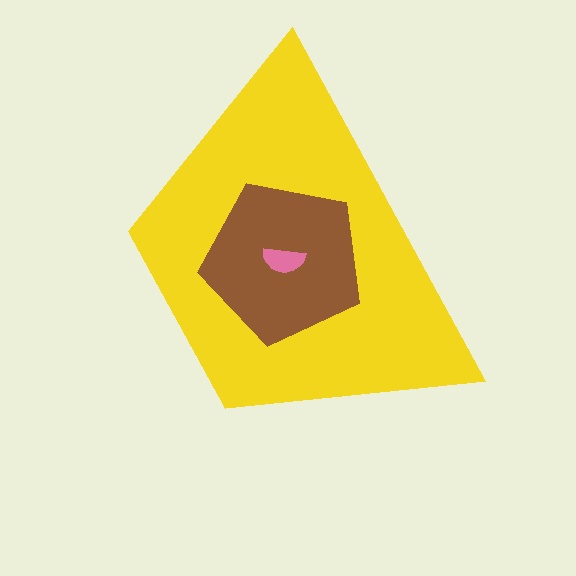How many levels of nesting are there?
3.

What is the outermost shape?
The yellow trapezoid.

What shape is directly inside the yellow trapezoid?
The brown pentagon.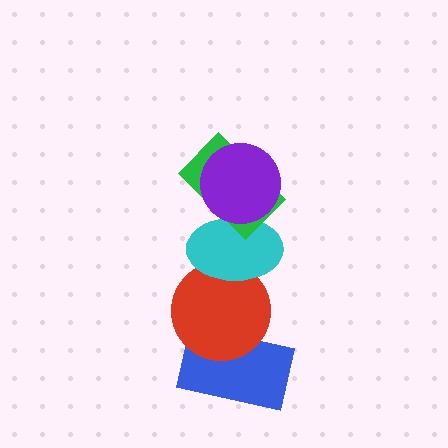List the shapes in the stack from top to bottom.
From top to bottom: the purple circle, the green rectangle, the cyan ellipse, the red circle, the blue rectangle.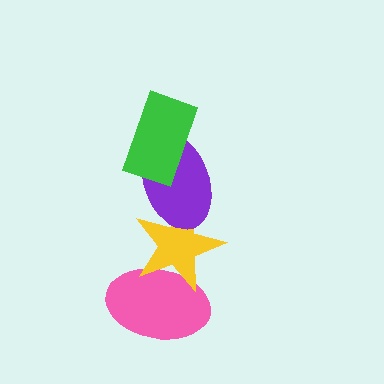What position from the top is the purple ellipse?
The purple ellipse is 2nd from the top.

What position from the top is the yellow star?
The yellow star is 3rd from the top.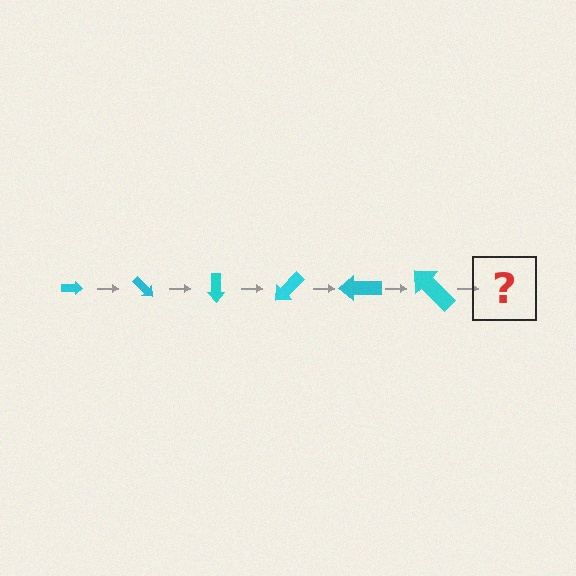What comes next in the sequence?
The next element should be an arrow, larger than the previous one and rotated 270 degrees from the start.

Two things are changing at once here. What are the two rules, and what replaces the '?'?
The two rules are that the arrow grows larger each step and it rotates 45 degrees each step. The '?' should be an arrow, larger than the previous one and rotated 270 degrees from the start.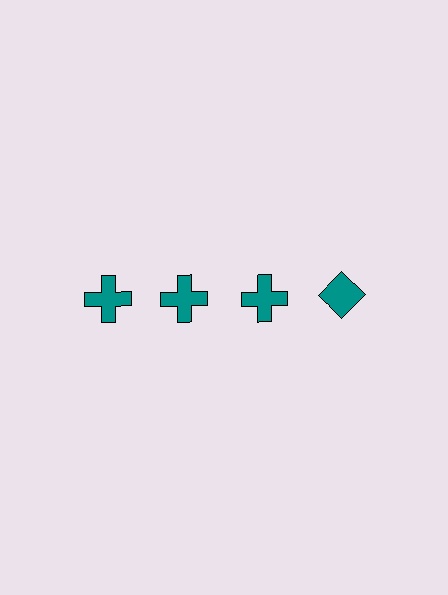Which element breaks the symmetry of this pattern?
The teal diamond in the top row, second from right column breaks the symmetry. All other shapes are teal crosses.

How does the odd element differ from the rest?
It has a different shape: diamond instead of cross.